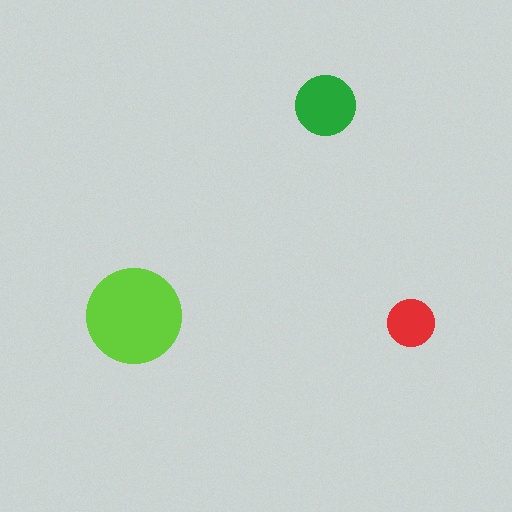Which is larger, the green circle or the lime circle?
The lime one.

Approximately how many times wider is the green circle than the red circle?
About 1.5 times wider.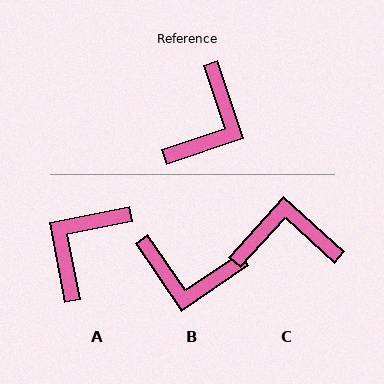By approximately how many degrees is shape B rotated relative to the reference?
Approximately 74 degrees clockwise.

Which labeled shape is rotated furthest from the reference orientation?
A, about 172 degrees away.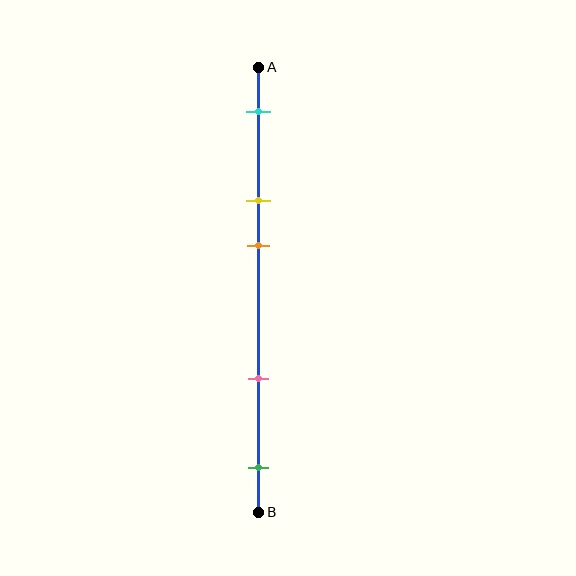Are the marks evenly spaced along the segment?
No, the marks are not evenly spaced.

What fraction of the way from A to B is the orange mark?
The orange mark is approximately 40% (0.4) of the way from A to B.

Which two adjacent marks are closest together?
The yellow and orange marks are the closest adjacent pair.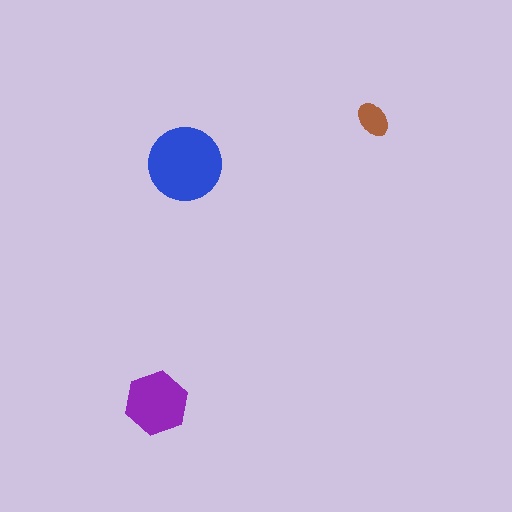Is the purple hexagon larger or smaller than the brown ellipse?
Larger.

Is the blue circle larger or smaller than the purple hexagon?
Larger.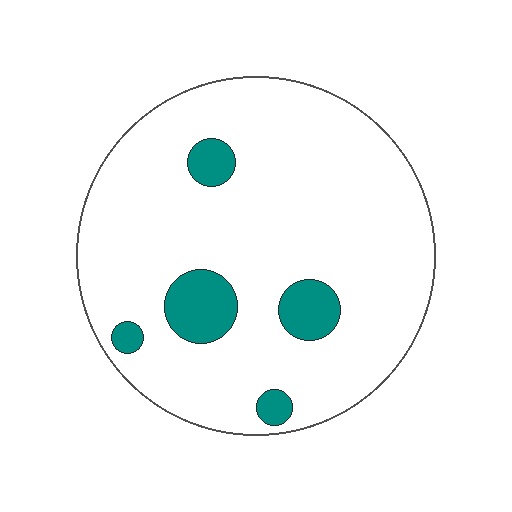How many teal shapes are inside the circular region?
5.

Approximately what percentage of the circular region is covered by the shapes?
Approximately 10%.